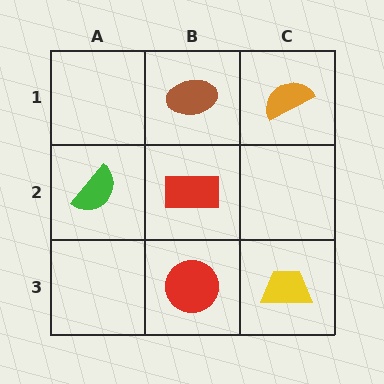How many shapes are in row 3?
2 shapes.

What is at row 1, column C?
An orange semicircle.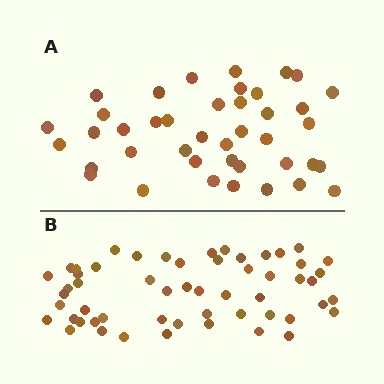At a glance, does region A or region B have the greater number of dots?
Region B (the bottom region) has more dots.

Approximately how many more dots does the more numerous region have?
Region B has approximately 15 more dots than region A.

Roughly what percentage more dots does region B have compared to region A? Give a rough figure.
About 35% more.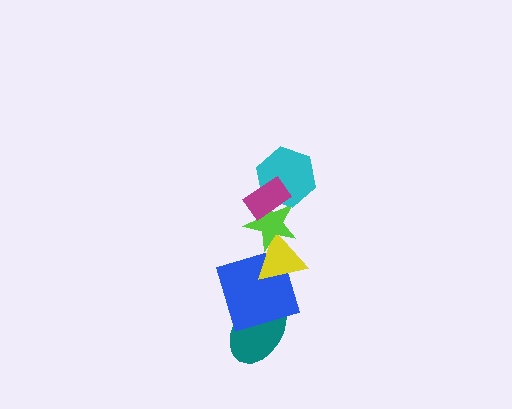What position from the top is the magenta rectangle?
The magenta rectangle is 1st from the top.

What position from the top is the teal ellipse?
The teal ellipse is 6th from the top.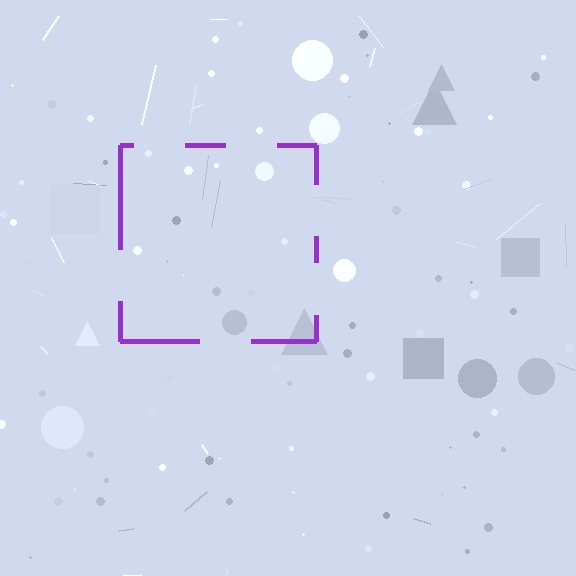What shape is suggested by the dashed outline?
The dashed outline suggests a square.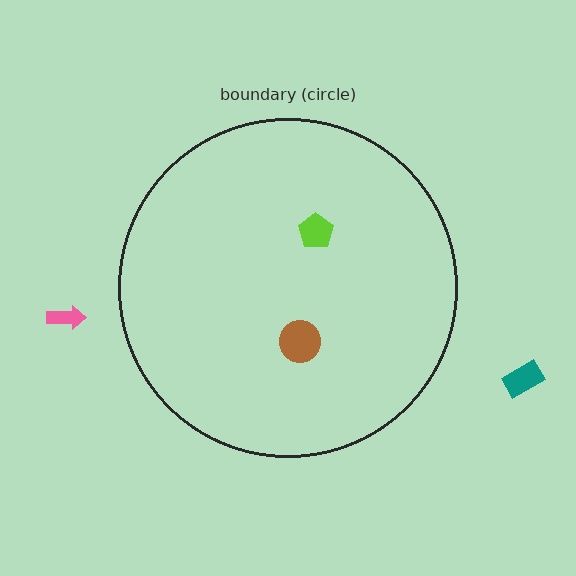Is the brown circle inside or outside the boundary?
Inside.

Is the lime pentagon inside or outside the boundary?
Inside.